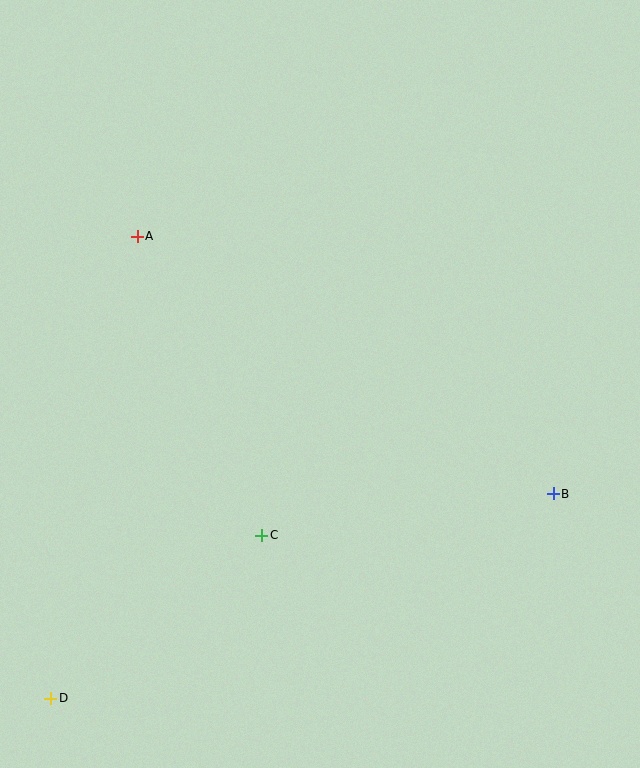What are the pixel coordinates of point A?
Point A is at (137, 236).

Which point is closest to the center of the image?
Point C at (262, 535) is closest to the center.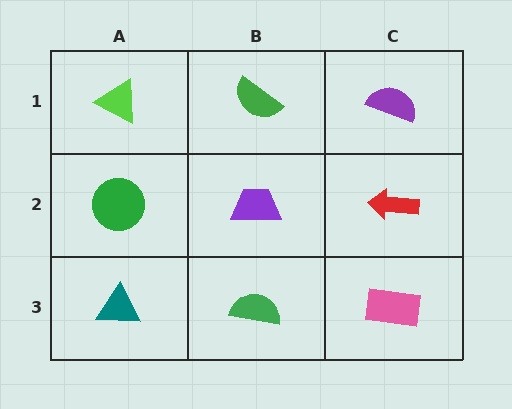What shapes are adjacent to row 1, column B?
A purple trapezoid (row 2, column B), a lime triangle (row 1, column A), a purple semicircle (row 1, column C).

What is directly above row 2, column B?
A green semicircle.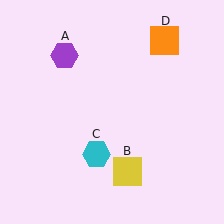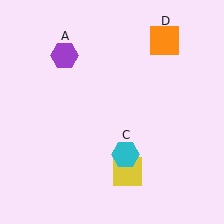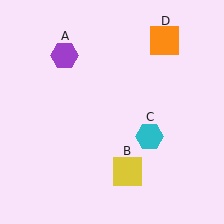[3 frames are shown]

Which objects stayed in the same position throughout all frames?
Purple hexagon (object A) and yellow square (object B) and orange square (object D) remained stationary.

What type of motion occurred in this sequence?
The cyan hexagon (object C) rotated counterclockwise around the center of the scene.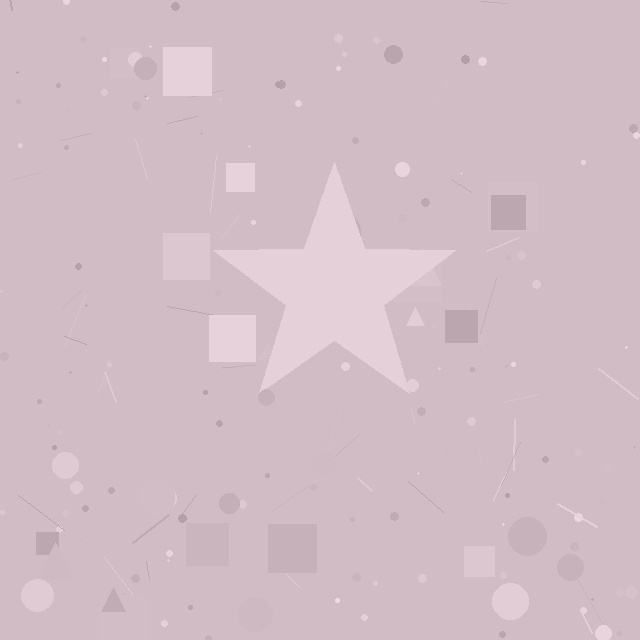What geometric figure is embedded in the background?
A star is embedded in the background.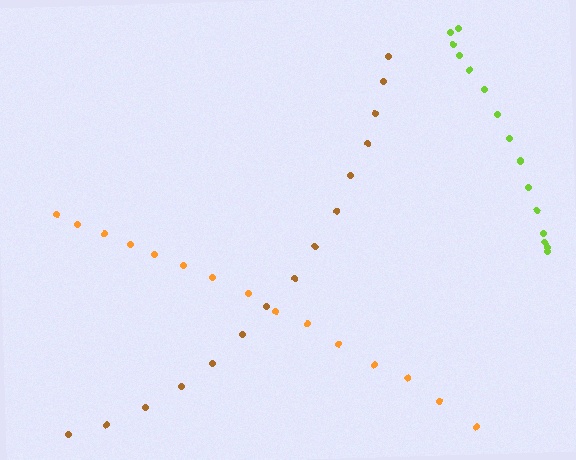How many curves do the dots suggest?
There are 3 distinct paths.